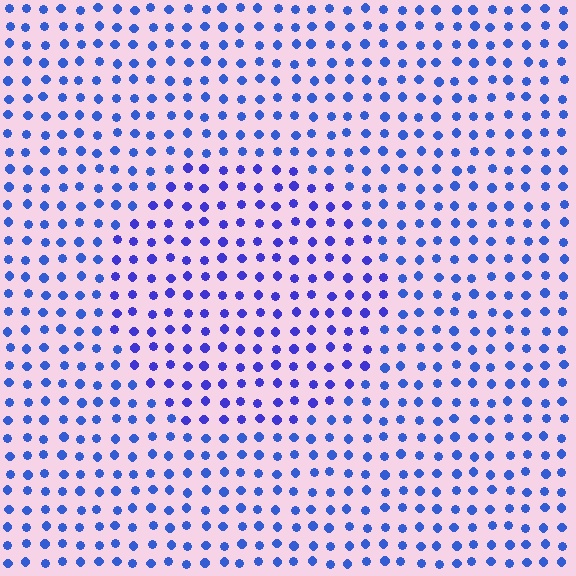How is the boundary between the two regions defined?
The boundary is defined purely by a slight shift in hue (about 20 degrees). Spacing, size, and orientation are identical on both sides.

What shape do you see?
I see a circle.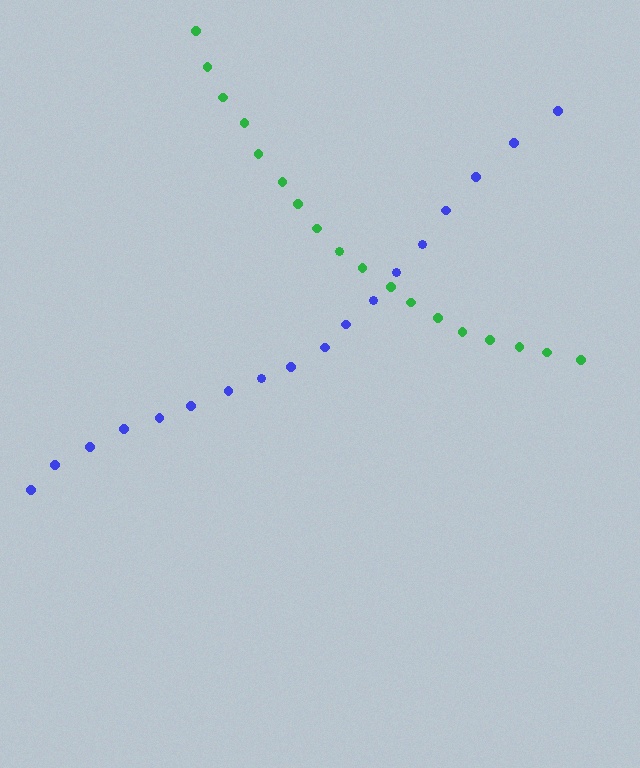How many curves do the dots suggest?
There are 2 distinct paths.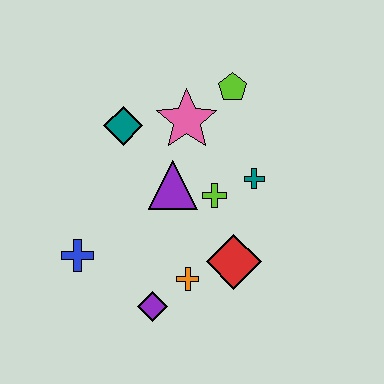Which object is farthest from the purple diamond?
The lime pentagon is farthest from the purple diamond.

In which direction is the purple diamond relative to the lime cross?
The purple diamond is below the lime cross.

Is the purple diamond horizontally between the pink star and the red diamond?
No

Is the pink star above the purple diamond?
Yes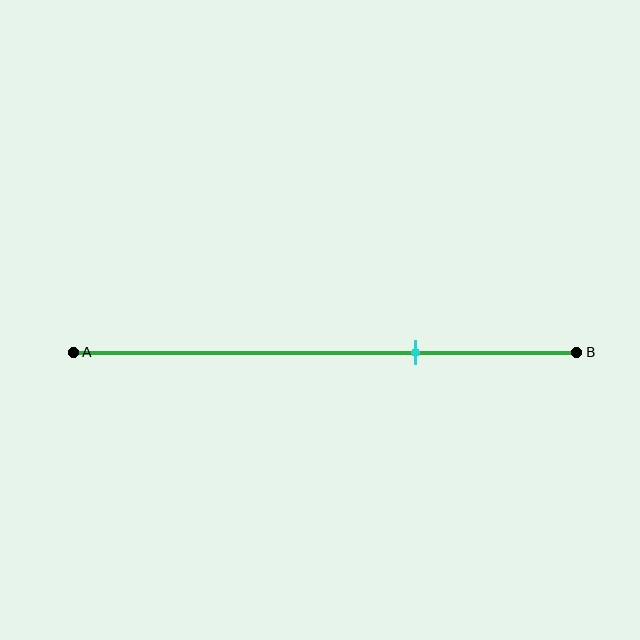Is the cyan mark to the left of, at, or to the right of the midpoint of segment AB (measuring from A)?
The cyan mark is to the right of the midpoint of segment AB.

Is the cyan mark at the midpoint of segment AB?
No, the mark is at about 70% from A, not at the 50% midpoint.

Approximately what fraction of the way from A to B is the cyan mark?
The cyan mark is approximately 70% of the way from A to B.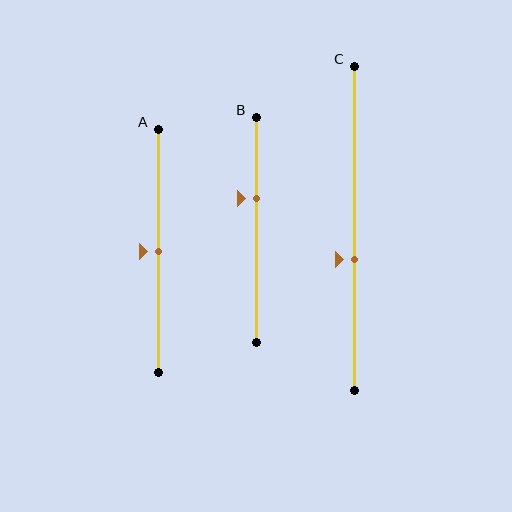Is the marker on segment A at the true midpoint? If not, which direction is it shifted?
Yes, the marker on segment A is at the true midpoint.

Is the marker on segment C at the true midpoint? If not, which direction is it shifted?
No, the marker on segment C is shifted downward by about 9% of the segment length.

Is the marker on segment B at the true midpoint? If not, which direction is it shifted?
No, the marker on segment B is shifted upward by about 14% of the segment length.